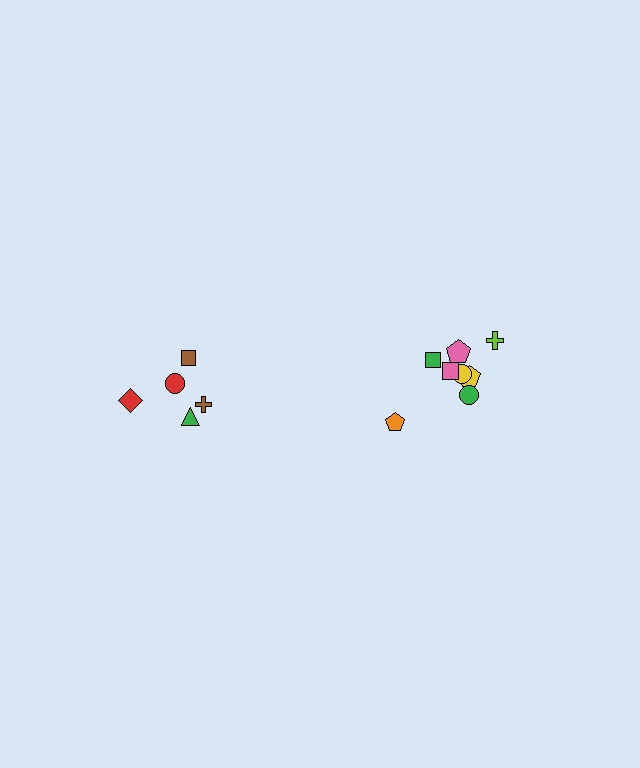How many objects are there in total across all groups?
There are 13 objects.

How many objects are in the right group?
There are 8 objects.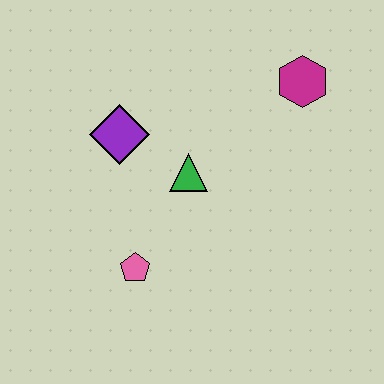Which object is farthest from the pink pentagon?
The magenta hexagon is farthest from the pink pentagon.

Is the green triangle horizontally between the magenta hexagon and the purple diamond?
Yes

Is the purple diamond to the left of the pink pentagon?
Yes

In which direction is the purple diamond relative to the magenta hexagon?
The purple diamond is to the left of the magenta hexagon.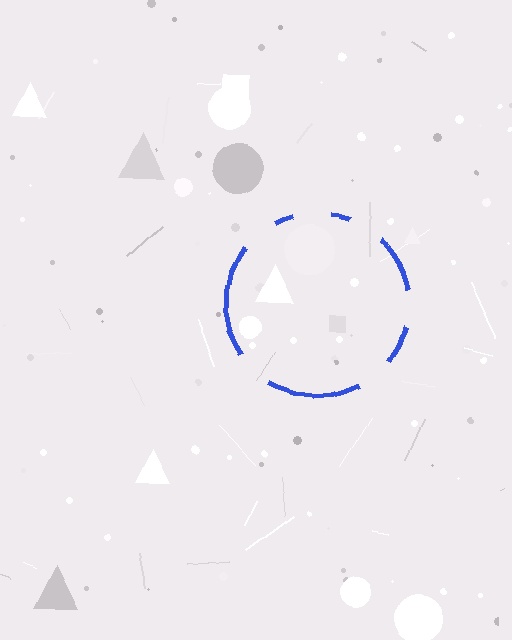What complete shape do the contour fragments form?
The contour fragments form a circle.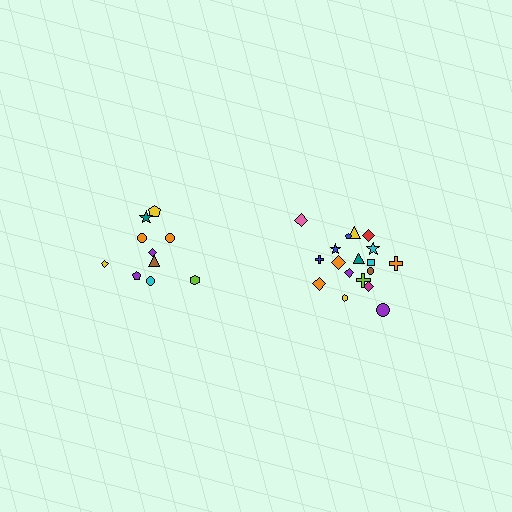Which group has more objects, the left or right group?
The right group.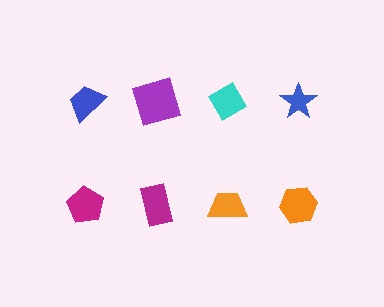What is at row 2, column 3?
An orange trapezoid.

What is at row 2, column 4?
An orange hexagon.